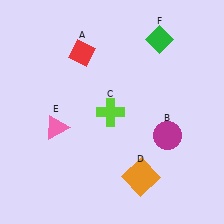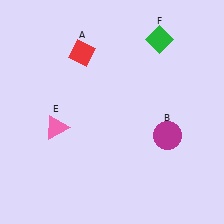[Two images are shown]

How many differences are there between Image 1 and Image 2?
There are 2 differences between the two images.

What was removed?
The lime cross (C), the orange square (D) were removed in Image 2.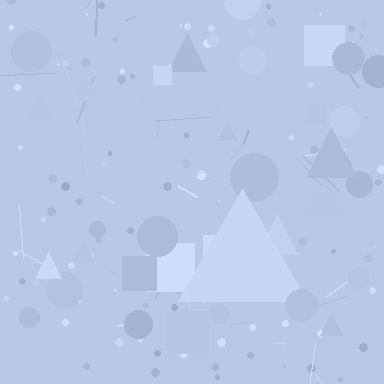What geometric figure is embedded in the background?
A triangle is embedded in the background.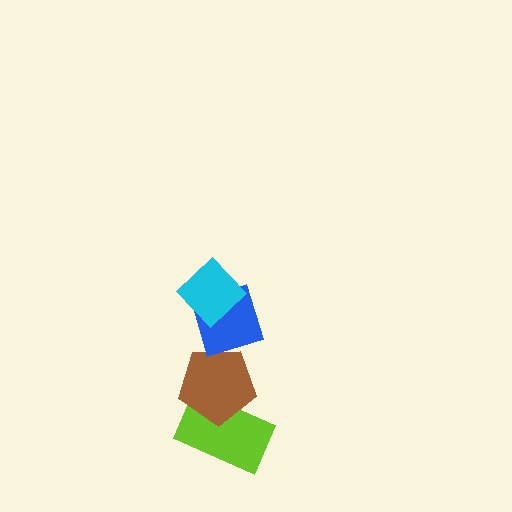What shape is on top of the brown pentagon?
The blue diamond is on top of the brown pentagon.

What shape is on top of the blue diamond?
The cyan diamond is on top of the blue diamond.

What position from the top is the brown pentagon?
The brown pentagon is 3rd from the top.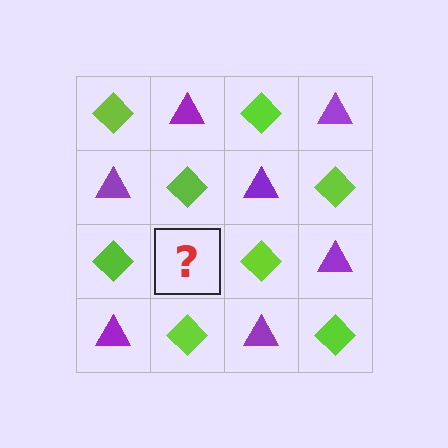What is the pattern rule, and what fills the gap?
The rule is that it alternates lime diamond and purple triangle in a checkerboard pattern. The gap should be filled with a purple triangle.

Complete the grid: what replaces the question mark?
The question mark should be replaced with a purple triangle.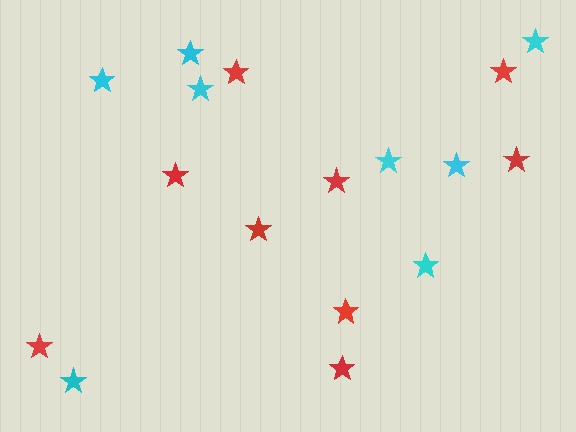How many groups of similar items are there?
There are 2 groups: one group of red stars (9) and one group of cyan stars (8).